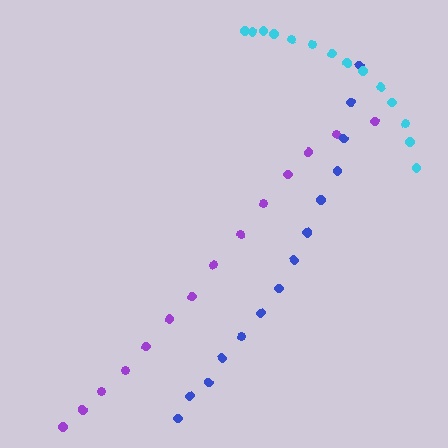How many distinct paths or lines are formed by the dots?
There are 3 distinct paths.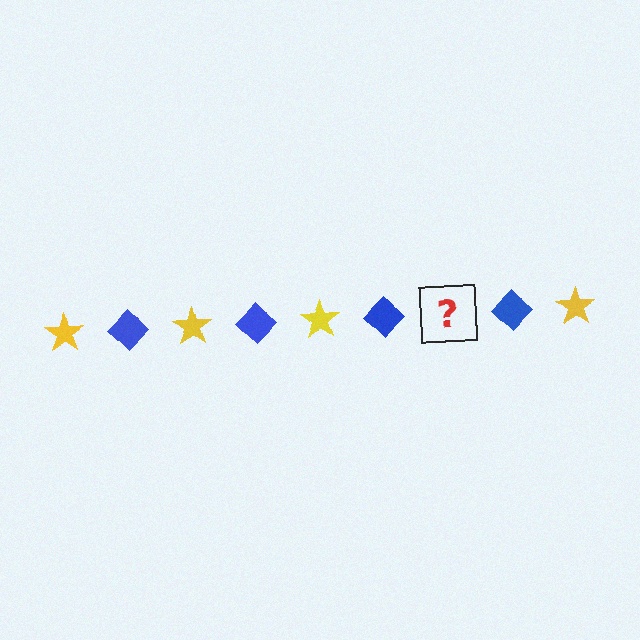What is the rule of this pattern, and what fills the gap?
The rule is that the pattern alternates between yellow star and blue diamond. The gap should be filled with a yellow star.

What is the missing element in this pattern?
The missing element is a yellow star.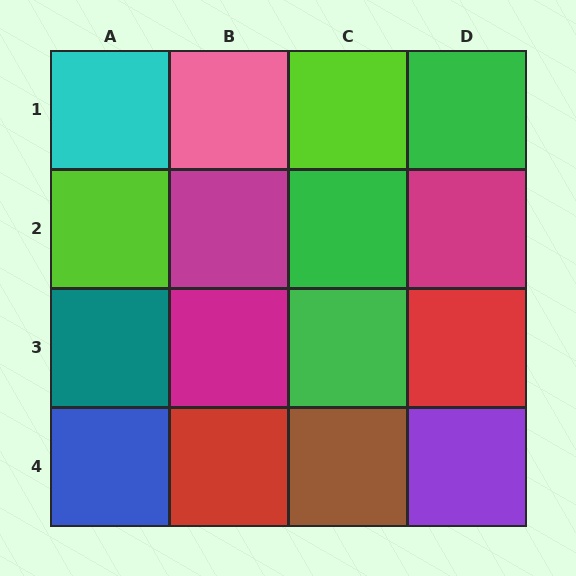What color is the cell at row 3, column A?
Teal.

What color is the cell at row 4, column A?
Blue.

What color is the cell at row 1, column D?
Green.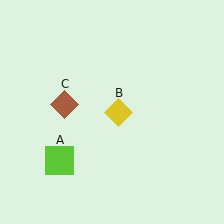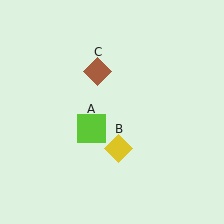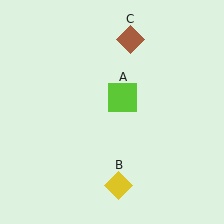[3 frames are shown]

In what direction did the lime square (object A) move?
The lime square (object A) moved up and to the right.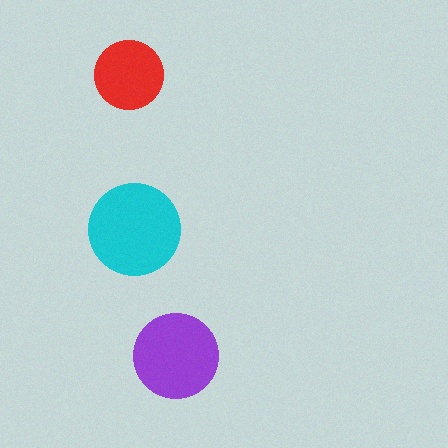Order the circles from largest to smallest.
the cyan one, the purple one, the red one.